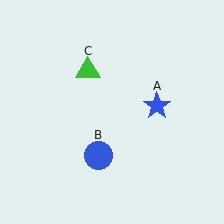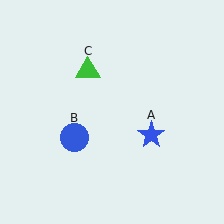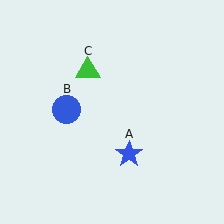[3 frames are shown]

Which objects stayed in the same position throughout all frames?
Green triangle (object C) remained stationary.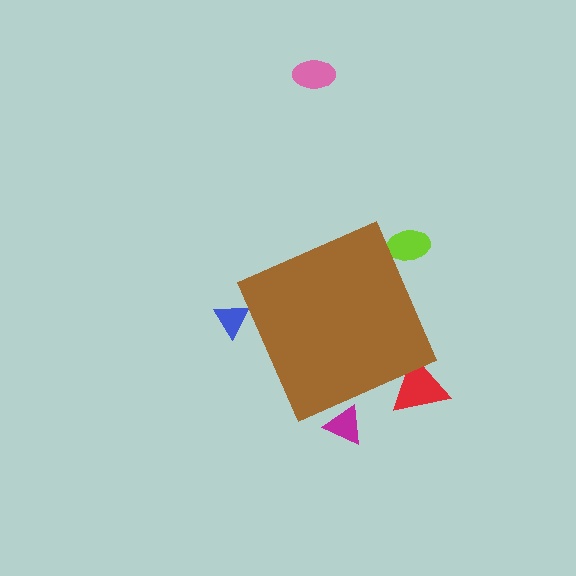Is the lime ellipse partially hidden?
Yes, the lime ellipse is partially hidden behind the brown diamond.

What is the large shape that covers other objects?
A brown diamond.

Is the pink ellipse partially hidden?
No, the pink ellipse is fully visible.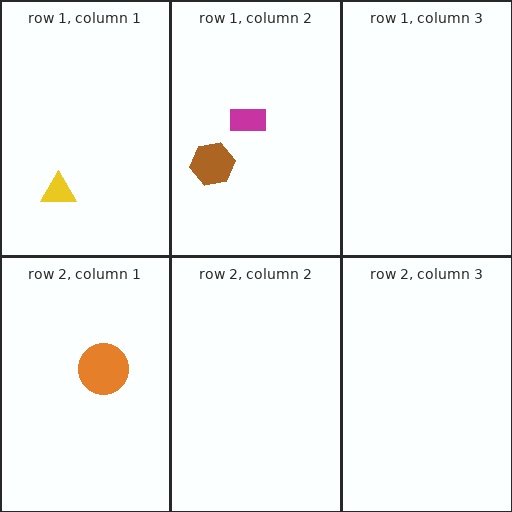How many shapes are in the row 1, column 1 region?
1.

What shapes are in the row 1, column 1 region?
The yellow triangle.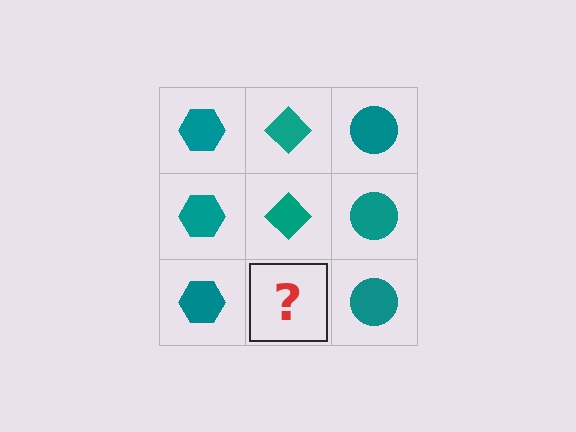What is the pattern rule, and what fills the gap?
The rule is that each column has a consistent shape. The gap should be filled with a teal diamond.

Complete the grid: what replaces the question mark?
The question mark should be replaced with a teal diamond.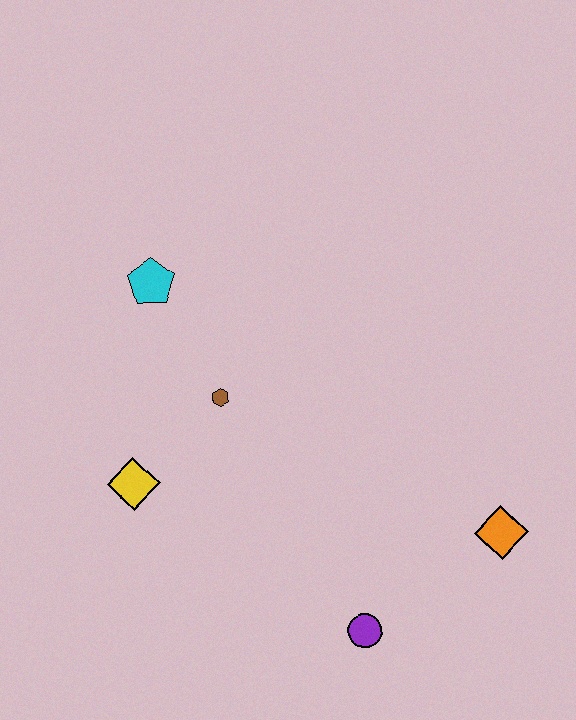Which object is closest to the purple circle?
The orange diamond is closest to the purple circle.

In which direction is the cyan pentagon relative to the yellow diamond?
The cyan pentagon is above the yellow diamond.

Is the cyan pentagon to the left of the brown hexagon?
Yes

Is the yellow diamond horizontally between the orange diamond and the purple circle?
No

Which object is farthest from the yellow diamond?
The orange diamond is farthest from the yellow diamond.